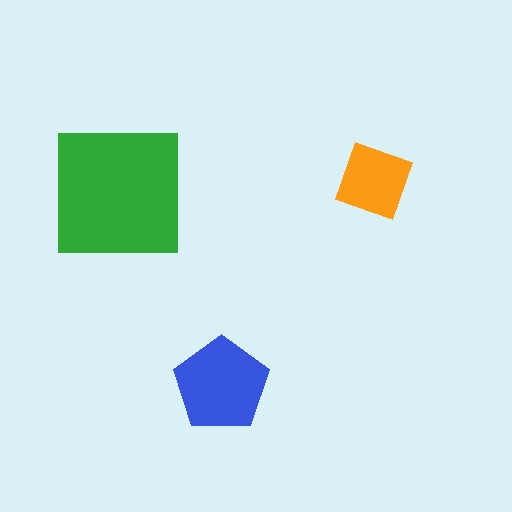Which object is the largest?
The green square.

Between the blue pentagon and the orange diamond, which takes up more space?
The blue pentagon.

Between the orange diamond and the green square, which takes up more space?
The green square.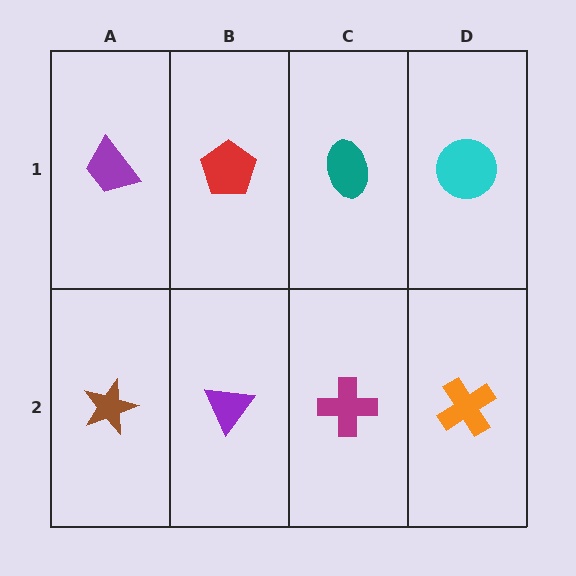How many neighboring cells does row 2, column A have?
2.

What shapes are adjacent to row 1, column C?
A magenta cross (row 2, column C), a red pentagon (row 1, column B), a cyan circle (row 1, column D).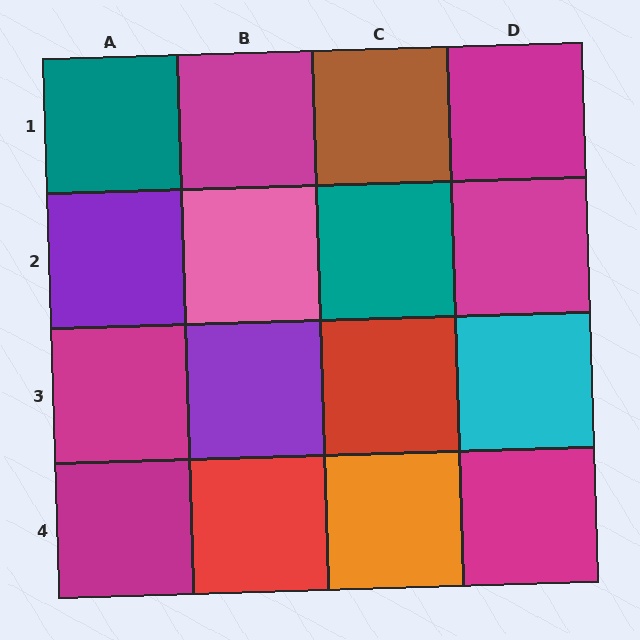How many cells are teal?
2 cells are teal.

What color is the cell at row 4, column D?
Magenta.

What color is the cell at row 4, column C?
Orange.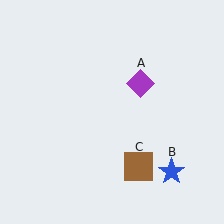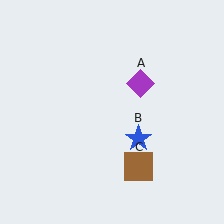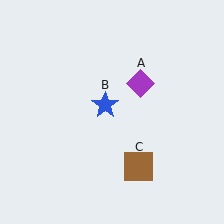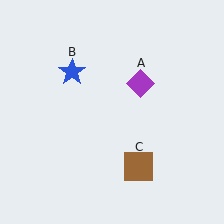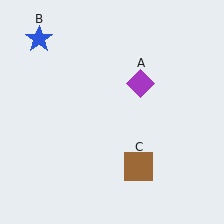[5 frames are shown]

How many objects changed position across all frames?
1 object changed position: blue star (object B).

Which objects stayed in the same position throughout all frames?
Purple diamond (object A) and brown square (object C) remained stationary.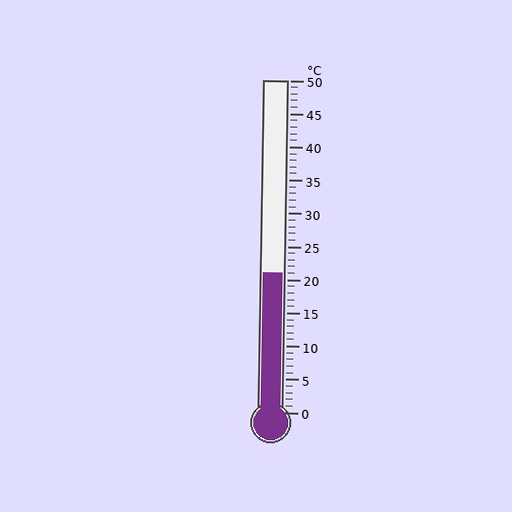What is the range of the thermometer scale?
The thermometer scale ranges from 0°C to 50°C.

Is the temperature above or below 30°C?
The temperature is below 30°C.